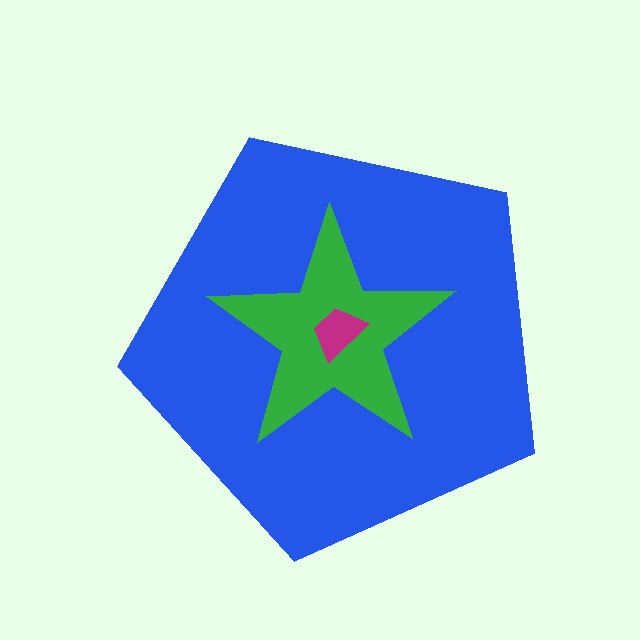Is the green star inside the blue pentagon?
Yes.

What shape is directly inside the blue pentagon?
The green star.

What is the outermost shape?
The blue pentagon.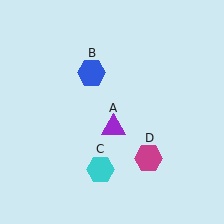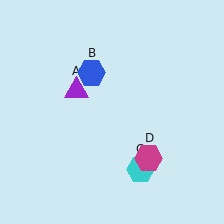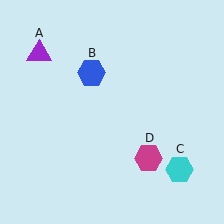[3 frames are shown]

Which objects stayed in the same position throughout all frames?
Blue hexagon (object B) and magenta hexagon (object D) remained stationary.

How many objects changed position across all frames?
2 objects changed position: purple triangle (object A), cyan hexagon (object C).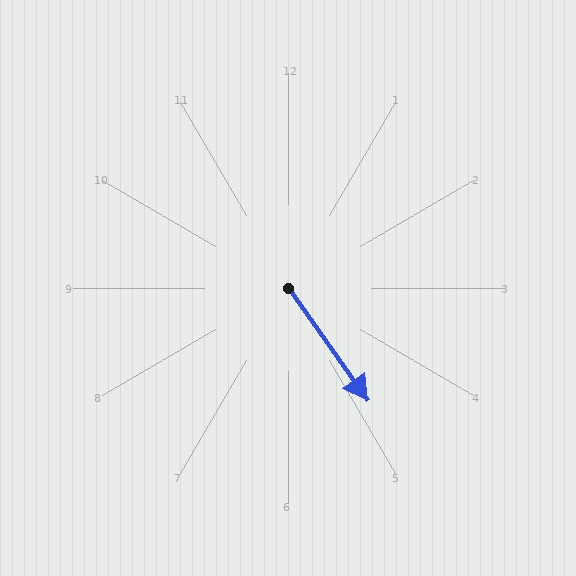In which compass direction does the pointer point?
Southeast.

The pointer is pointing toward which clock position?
Roughly 5 o'clock.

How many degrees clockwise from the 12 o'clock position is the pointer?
Approximately 145 degrees.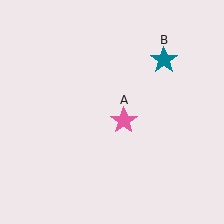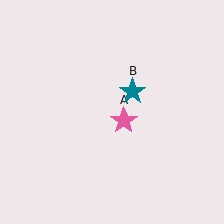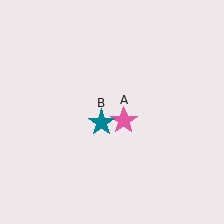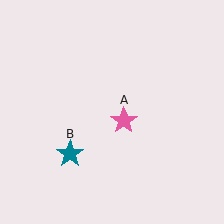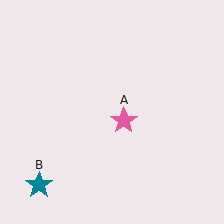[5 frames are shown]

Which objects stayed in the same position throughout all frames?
Pink star (object A) remained stationary.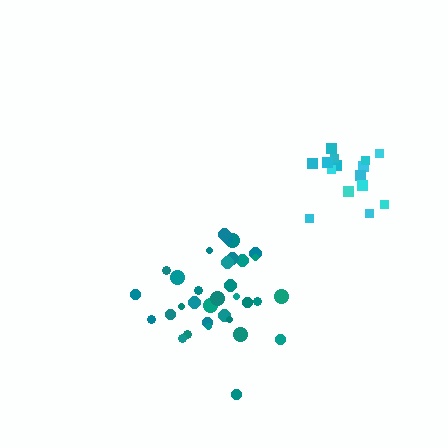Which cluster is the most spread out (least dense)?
Teal.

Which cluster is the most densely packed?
Cyan.